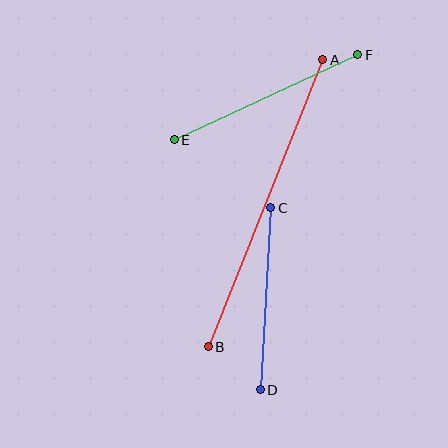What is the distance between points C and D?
The distance is approximately 182 pixels.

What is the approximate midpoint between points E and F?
The midpoint is at approximately (266, 97) pixels.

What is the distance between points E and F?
The distance is approximately 202 pixels.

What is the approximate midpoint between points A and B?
The midpoint is at approximately (266, 203) pixels.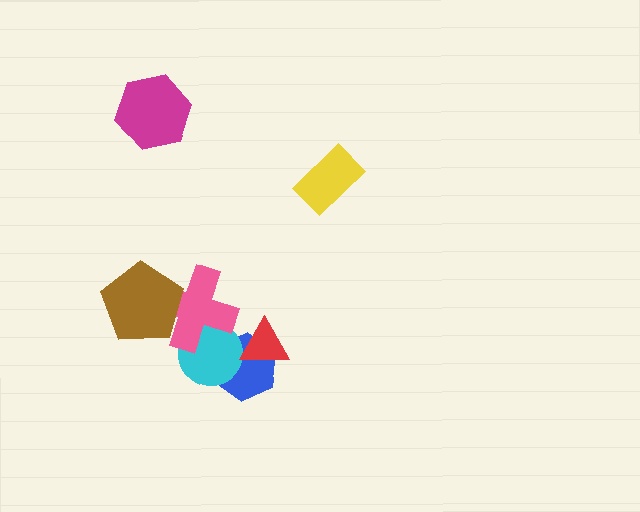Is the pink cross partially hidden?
Yes, it is partially covered by another shape.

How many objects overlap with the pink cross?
2 objects overlap with the pink cross.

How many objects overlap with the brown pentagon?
1 object overlaps with the brown pentagon.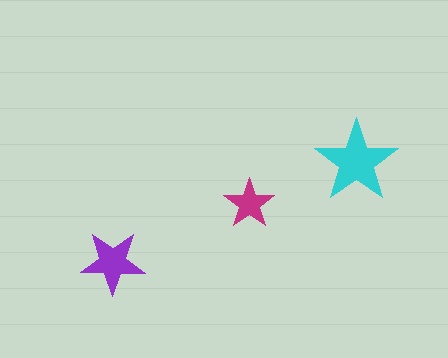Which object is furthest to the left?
The purple star is leftmost.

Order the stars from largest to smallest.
the cyan one, the purple one, the magenta one.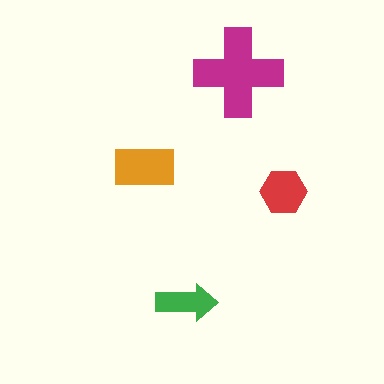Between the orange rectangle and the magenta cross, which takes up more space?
The magenta cross.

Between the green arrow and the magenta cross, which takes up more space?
The magenta cross.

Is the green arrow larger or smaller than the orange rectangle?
Smaller.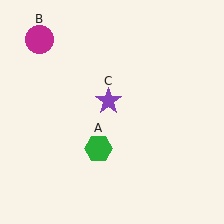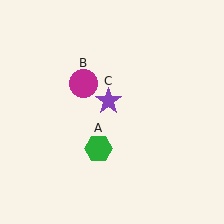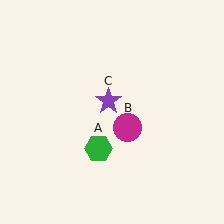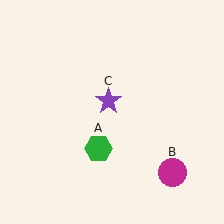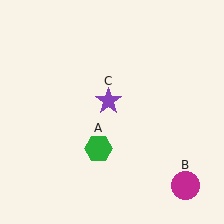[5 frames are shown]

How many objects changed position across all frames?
1 object changed position: magenta circle (object B).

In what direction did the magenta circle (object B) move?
The magenta circle (object B) moved down and to the right.